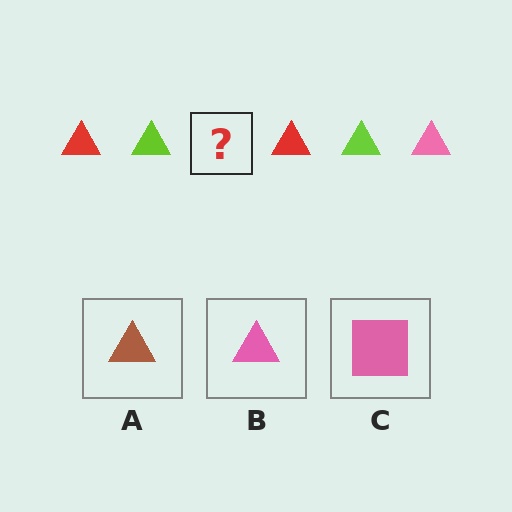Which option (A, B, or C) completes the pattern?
B.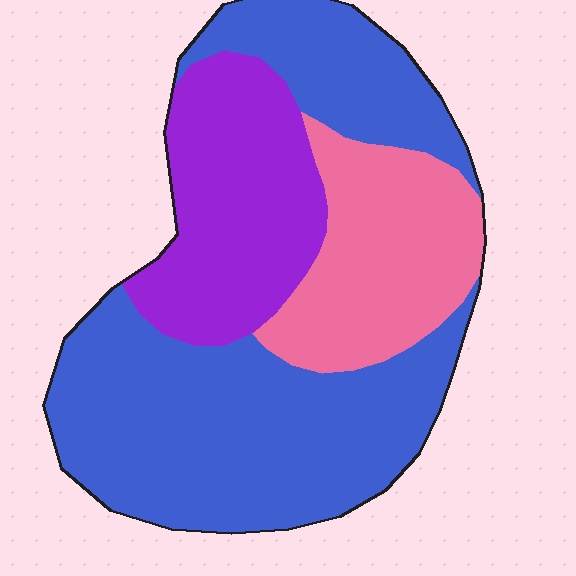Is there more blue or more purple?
Blue.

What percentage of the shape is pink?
Pink covers 21% of the shape.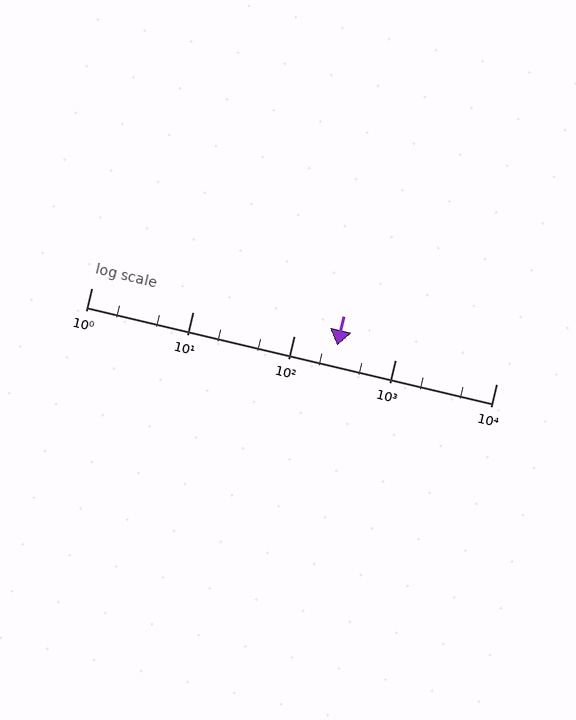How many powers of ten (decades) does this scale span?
The scale spans 4 decades, from 1 to 10000.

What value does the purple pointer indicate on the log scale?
The pointer indicates approximately 270.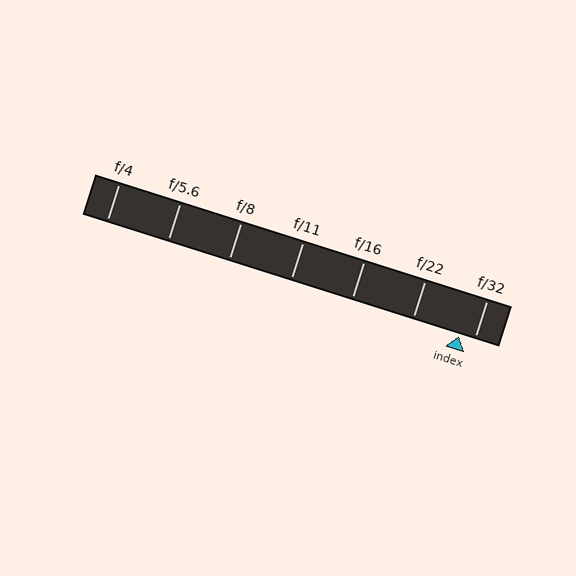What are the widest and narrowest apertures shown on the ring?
The widest aperture shown is f/4 and the narrowest is f/32.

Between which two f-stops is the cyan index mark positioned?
The index mark is between f/22 and f/32.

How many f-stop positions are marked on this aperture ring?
There are 7 f-stop positions marked.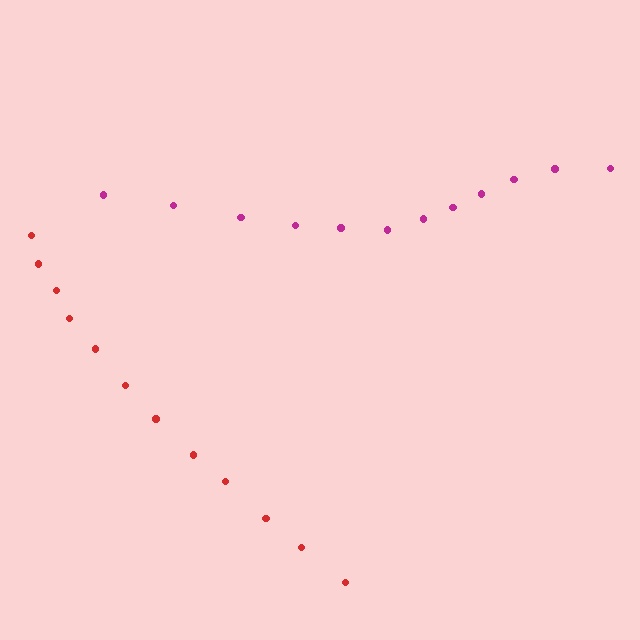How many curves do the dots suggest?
There are 2 distinct paths.